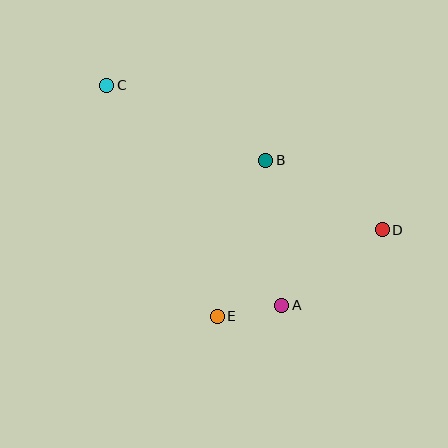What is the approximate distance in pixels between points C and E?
The distance between C and E is approximately 256 pixels.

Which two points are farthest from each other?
Points C and D are farthest from each other.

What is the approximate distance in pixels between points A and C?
The distance between A and C is approximately 281 pixels.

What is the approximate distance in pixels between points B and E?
The distance between B and E is approximately 164 pixels.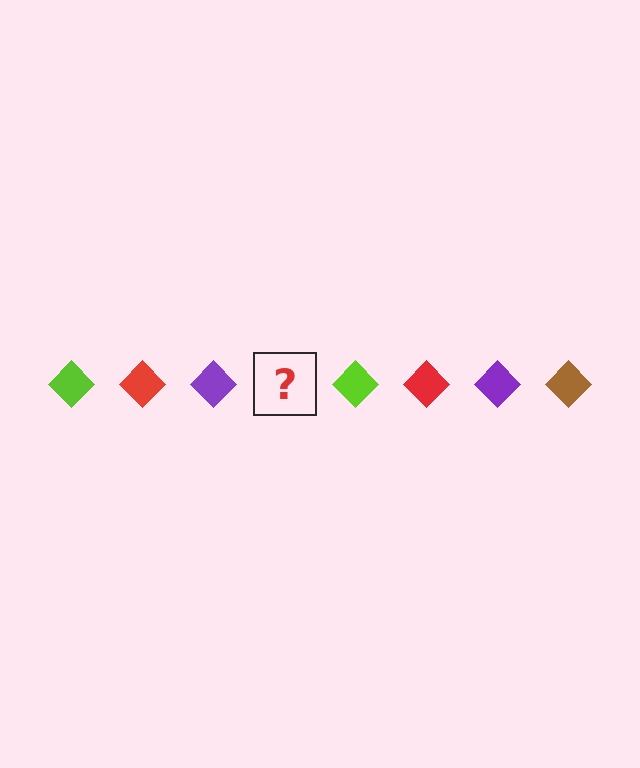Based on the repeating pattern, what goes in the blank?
The blank should be a brown diamond.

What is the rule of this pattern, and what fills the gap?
The rule is that the pattern cycles through lime, red, purple, brown diamonds. The gap should be filled with a brown diamond.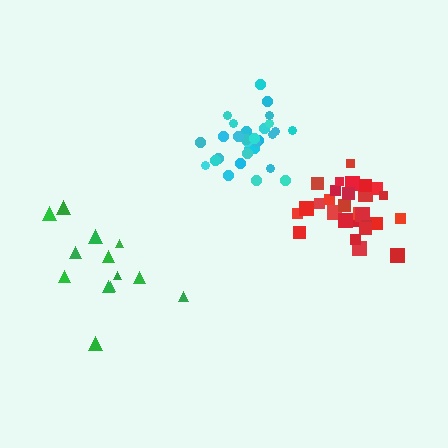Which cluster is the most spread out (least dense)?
Green.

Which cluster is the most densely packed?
Cyan.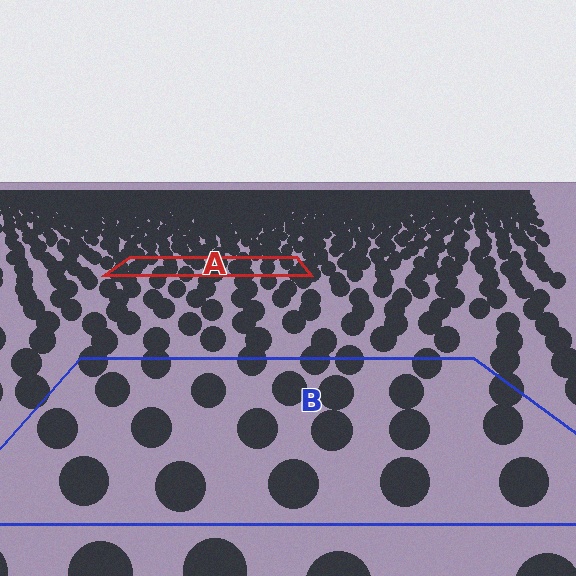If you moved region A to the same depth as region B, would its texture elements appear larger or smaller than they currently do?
They would appear larger. At a closer depth, the same texture elements are projected at a bigger on-screen size.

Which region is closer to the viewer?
Region B is closer. The texture elements there are larger and more spread out.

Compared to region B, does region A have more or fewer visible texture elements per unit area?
Region A has more texture elements per unit area — they are packed more densely because it is farther away.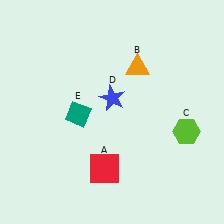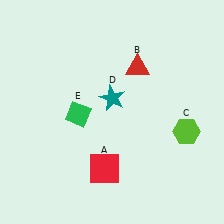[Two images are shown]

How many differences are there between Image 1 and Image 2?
There are 3 differences between the two images.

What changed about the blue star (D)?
In Image 1, D is blue. In Image 2, it changed to teal.